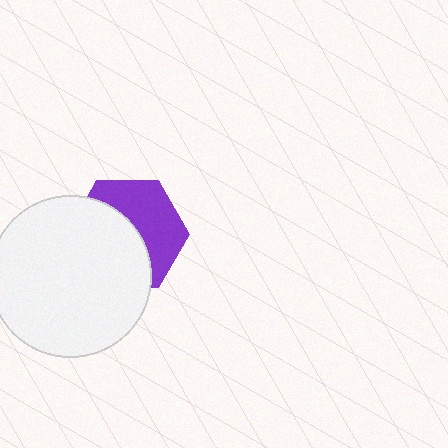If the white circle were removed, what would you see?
You would see the complete purple hexagon.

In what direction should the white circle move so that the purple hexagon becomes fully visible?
The white circle should move toward the lower-left. That is the shortest direction to clear the overlap and leave the purple hexagon fully visible.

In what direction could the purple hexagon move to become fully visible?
The purple hexagon could move toward the upper-right. That would shift it out from behind the white circle entirely.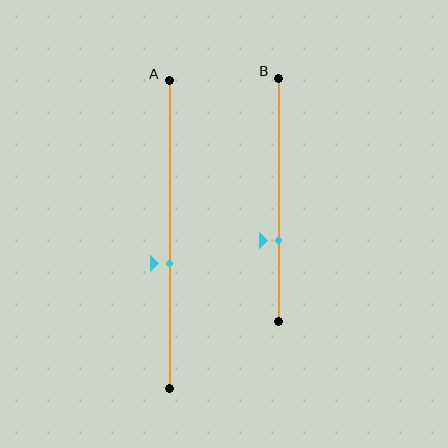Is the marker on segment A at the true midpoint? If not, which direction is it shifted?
No, the marker on segment A is shifted downward by about 10% of the segment length.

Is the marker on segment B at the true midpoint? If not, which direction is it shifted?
No, the marker on segment B is shifted downward by about 17% of the segment length.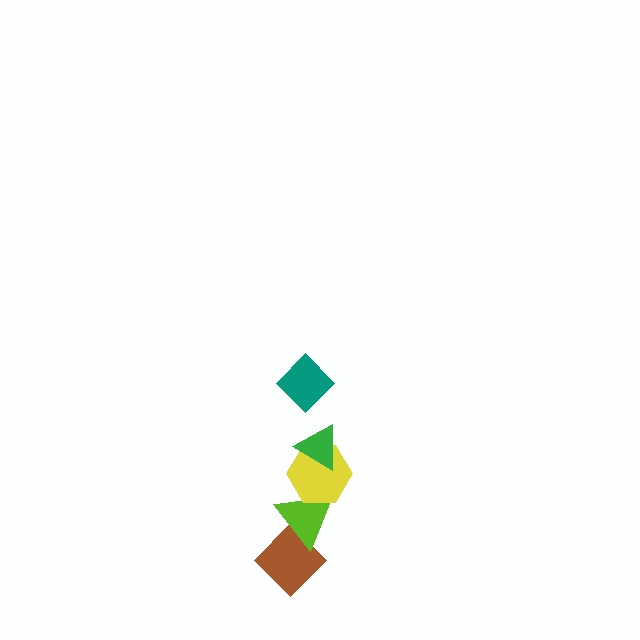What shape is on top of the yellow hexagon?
The green triangle is on top of the yellow hexagon.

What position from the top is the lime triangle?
The lime triangle is 4th from the top.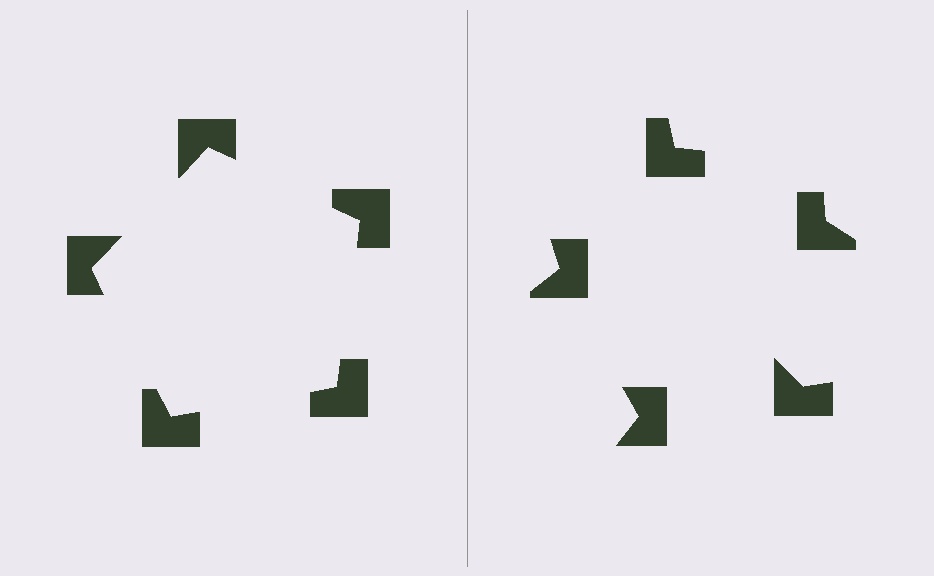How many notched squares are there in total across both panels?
10 — 5 on each side.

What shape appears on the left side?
An illusory pentagon.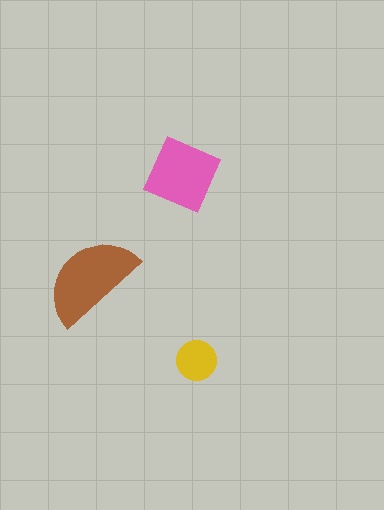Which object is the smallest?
The yellow circle.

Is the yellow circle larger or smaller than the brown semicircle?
Smaller.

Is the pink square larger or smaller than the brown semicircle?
Smaller.